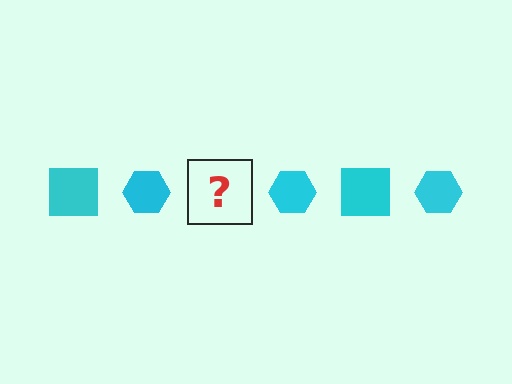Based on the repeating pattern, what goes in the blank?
The blank should be a cyan square.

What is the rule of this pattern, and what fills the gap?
The rule is that the pattern cycles through square, hexagon shapes in cyan. The gap should be filled with a cyan square.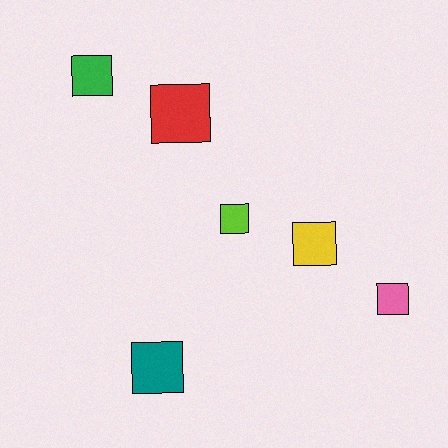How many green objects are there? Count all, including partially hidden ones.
There is 1 green object.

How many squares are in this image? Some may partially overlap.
There are 6 squares.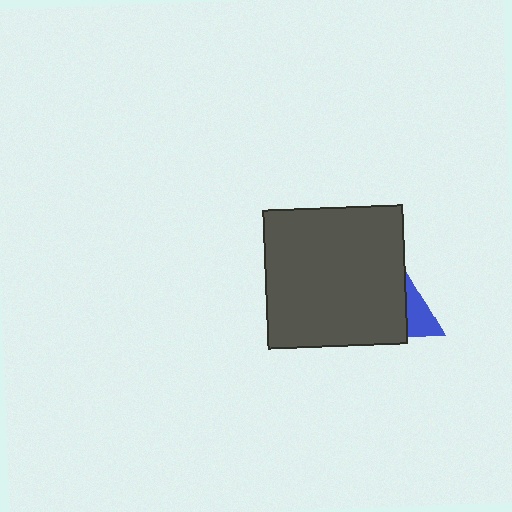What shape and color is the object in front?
The object in front is a dark gray square.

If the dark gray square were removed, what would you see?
You would see the complete blue triangle.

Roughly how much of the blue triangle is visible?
A small part of it is visible (roughly 31%).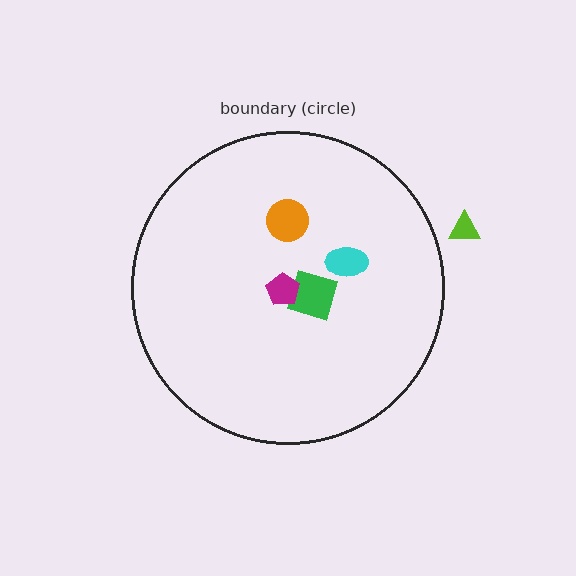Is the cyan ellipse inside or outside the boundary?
Inside.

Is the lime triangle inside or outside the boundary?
Outside.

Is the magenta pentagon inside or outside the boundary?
Inside.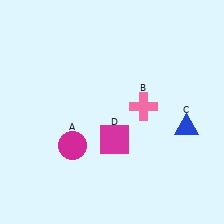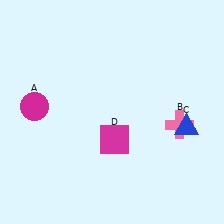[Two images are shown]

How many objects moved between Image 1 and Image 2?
2 objects moved between the two images.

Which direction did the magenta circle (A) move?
The magenta circle (A) moved up.